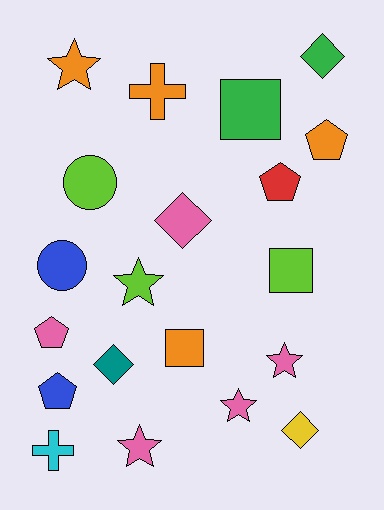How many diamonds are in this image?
There are 4 diamonds.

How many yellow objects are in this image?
There is 1 yellow object.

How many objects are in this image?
There are 20 objects.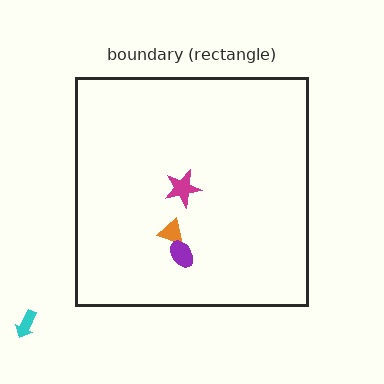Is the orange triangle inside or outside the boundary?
Inside.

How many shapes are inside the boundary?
3 inside, 1 outside.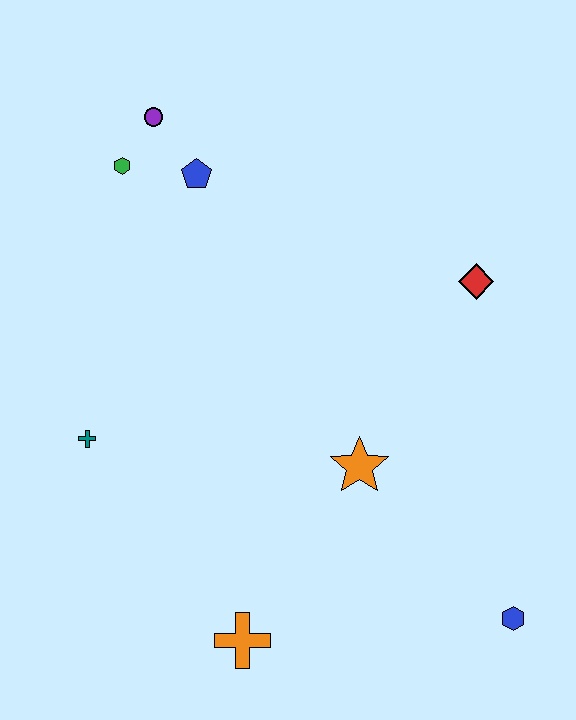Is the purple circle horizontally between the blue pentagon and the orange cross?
No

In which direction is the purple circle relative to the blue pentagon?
The purple circle is above the blue pentagon.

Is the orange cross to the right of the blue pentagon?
Yes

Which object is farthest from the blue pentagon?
The blue hexagon is farthest from the blue pentagon.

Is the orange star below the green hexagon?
Yes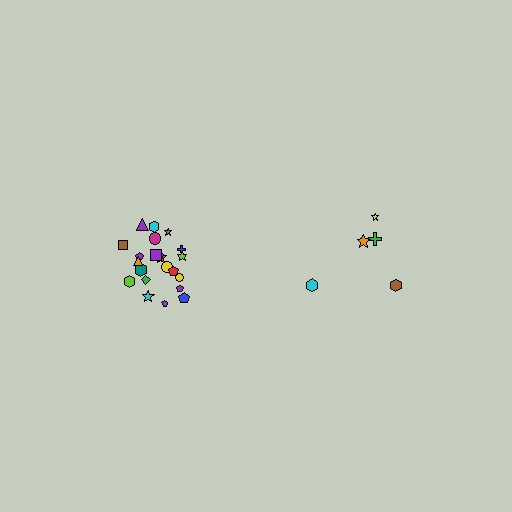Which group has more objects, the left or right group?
The left group.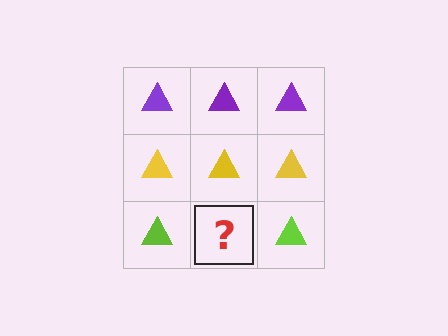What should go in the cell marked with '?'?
The missing cell should contain a lime triangle.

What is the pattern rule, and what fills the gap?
The rule is that each row has a consistent color. The gap should be filled with a lime triangle.